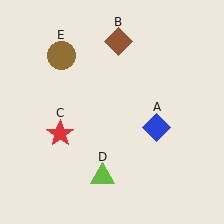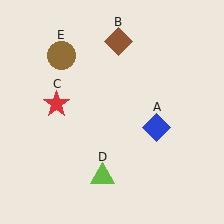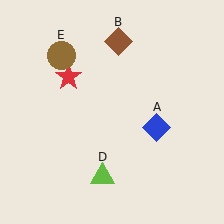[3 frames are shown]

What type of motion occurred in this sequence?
The red star (object C) rotated clockwise around the center of the scene.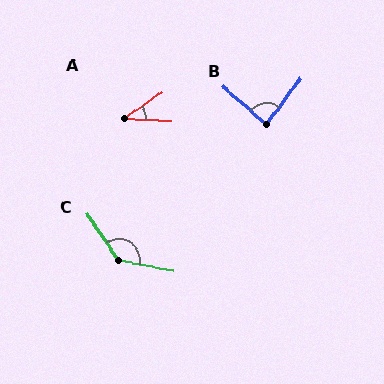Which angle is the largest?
C, at approximately 135 degrees.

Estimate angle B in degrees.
Approximately 86 degrees.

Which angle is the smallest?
A, at approximately 37 degrees.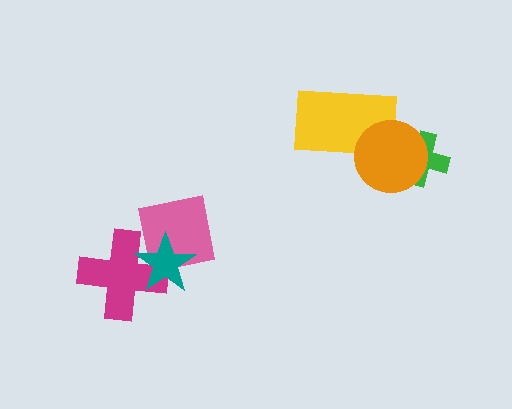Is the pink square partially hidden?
Yes, it is partially covered by another shape.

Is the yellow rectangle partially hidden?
Yes, it is partially covered by another shape.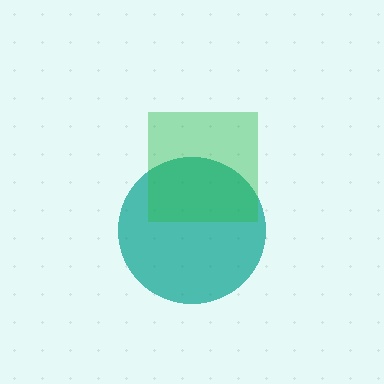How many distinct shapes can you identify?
There are 2 distinct shapes: a teal circle, a green square.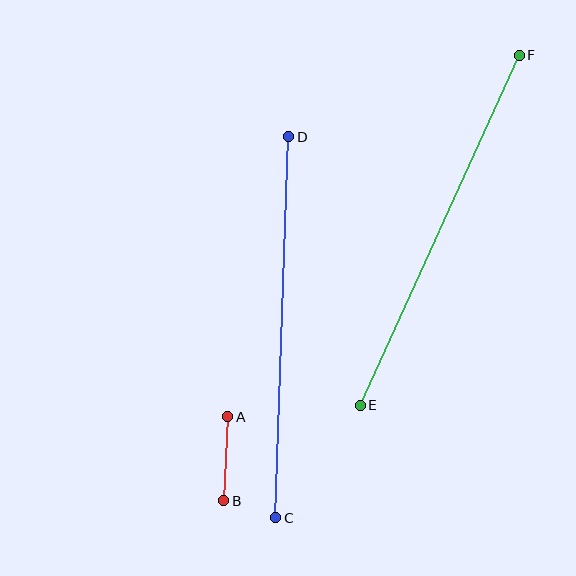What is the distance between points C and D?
The distance is approximately 381 pixels.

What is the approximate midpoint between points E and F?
The midpoint is at approximately (440, 230) pixels.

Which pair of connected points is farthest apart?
Points E and F are farthest apart.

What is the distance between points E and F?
The distance is approximately 384 pixels.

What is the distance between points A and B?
The distance is approximately 84 pixels.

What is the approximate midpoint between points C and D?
The midpoint is at approximately (282, 327) pixels.